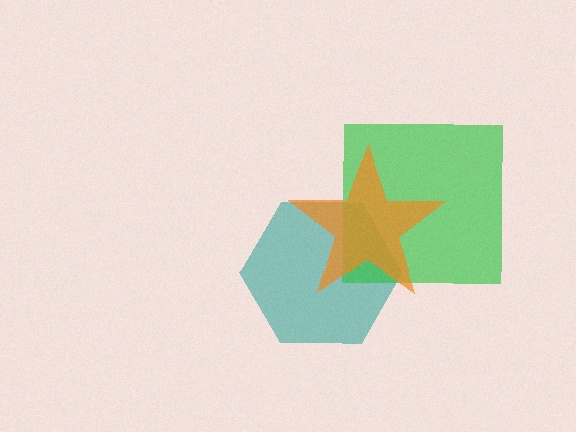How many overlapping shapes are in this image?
There are 3 overlapping shapes in the image.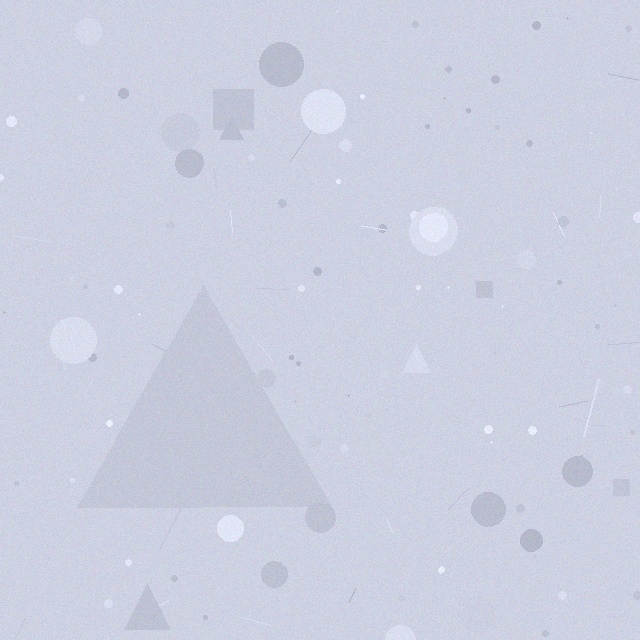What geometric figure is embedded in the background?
A triangle is embedded in the background.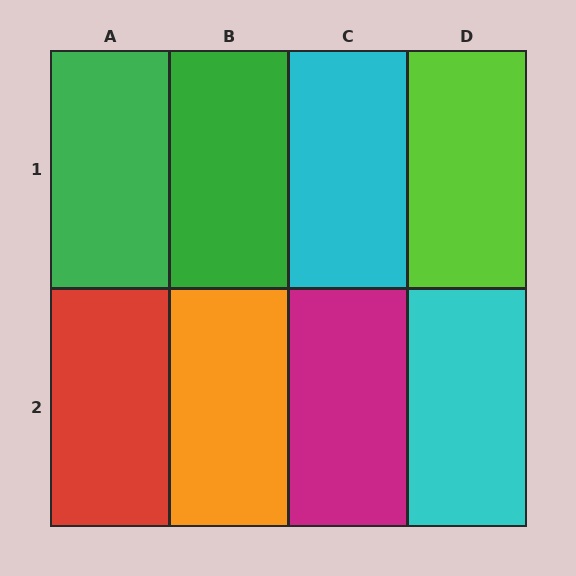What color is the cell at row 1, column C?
Cyan.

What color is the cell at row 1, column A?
Green.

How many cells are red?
1 cell is red.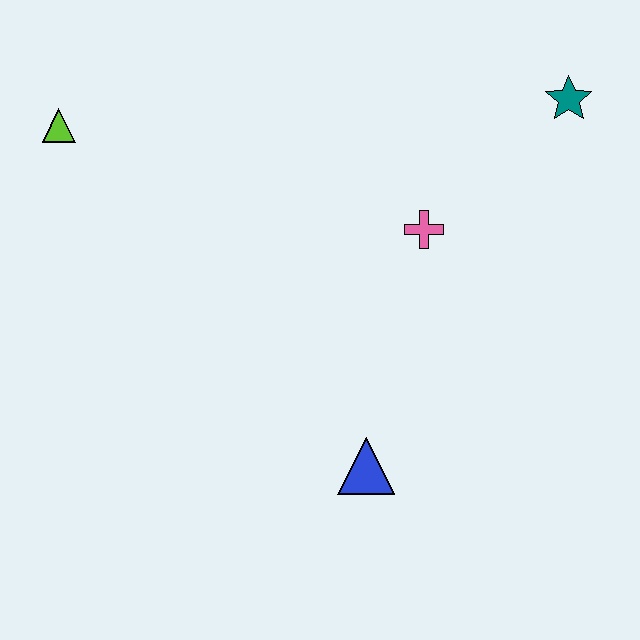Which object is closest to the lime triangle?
The pink cross is closest to the lime triangle.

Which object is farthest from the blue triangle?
The lime triangle is farthest from the blue triangle.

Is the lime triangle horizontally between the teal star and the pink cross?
No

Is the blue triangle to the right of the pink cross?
No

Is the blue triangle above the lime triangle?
No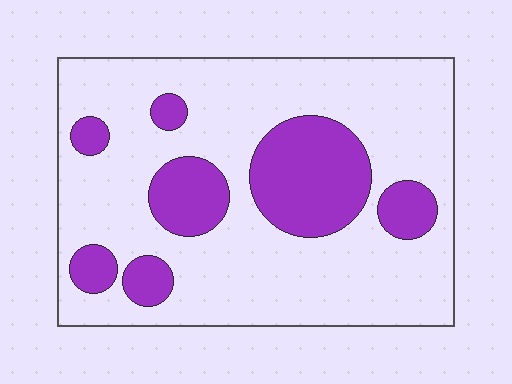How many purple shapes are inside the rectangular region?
7.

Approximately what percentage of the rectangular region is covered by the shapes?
Approximately 25%.